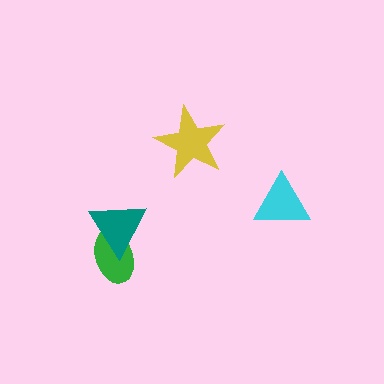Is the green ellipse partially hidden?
Yes, it is partially covered by another shape.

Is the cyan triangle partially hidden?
No, no other shape covers it.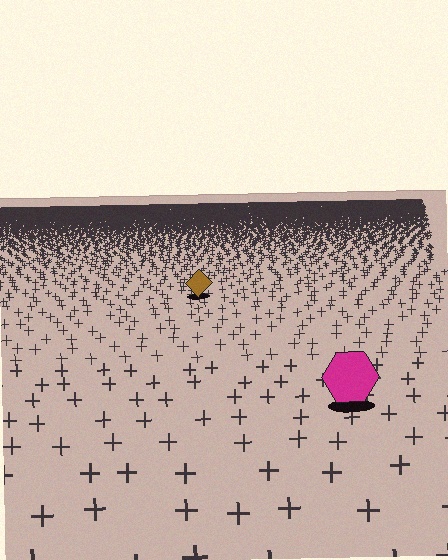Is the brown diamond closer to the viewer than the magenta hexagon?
No. The magenta hexagon is closer — you can tell from the texture gradient: the ground texture is coarser near it.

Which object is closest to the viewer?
The magenta hexagon is closest. The texture marks near it are larger and more spread out.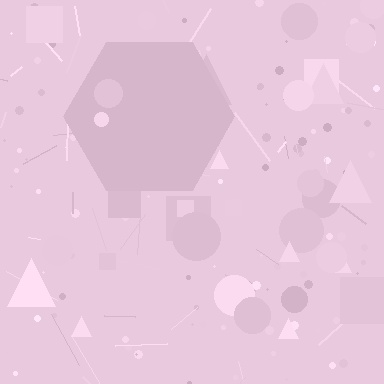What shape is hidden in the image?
A hexagon is hidden in the image.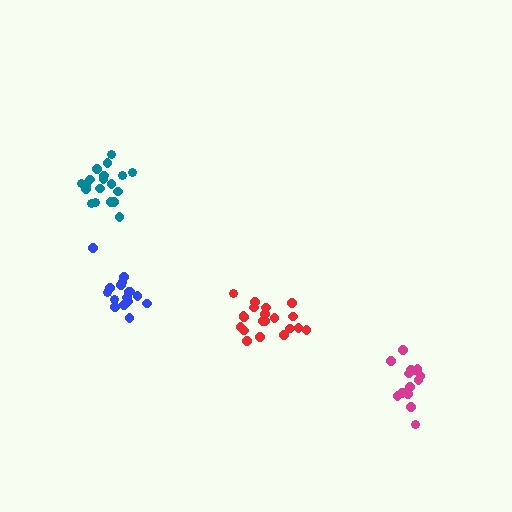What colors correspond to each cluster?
The clusters are colored: blue, red, teal, magenta.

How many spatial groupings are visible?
There are 4 spatial groupings.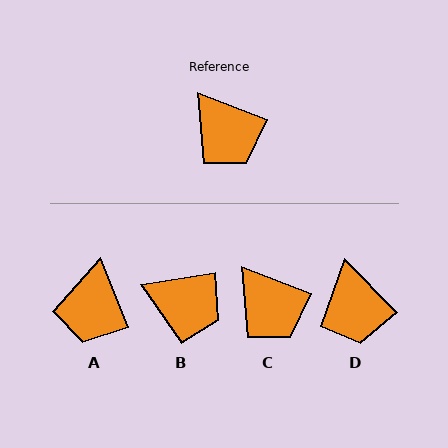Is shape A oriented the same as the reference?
No, it is off by about 47 degrees.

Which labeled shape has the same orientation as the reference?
C.